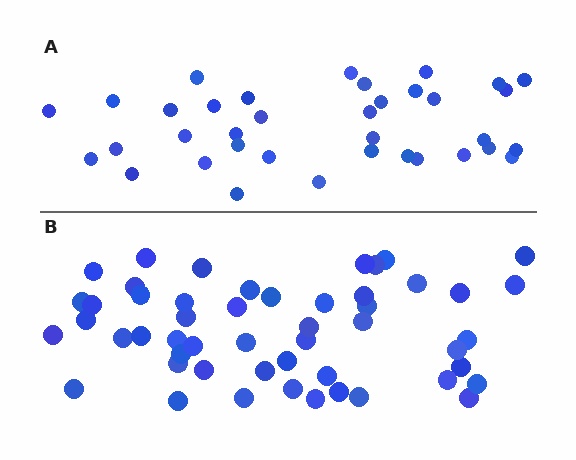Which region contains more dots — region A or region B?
Region B (the bottom region) has more dots.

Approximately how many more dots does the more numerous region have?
Region B has approximately 15 more dots than region A.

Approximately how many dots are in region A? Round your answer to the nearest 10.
About 40 dots. (The exact count is 36, which rounds to 40.)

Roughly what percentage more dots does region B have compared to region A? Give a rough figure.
About 40% more.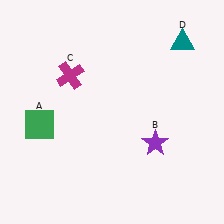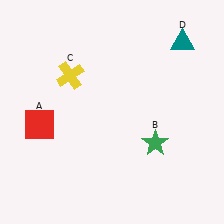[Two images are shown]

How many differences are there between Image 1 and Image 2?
There are 3 differences between the two images.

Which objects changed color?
A changed from green to red. B changed from purple to green. C changed from magenta to yellow.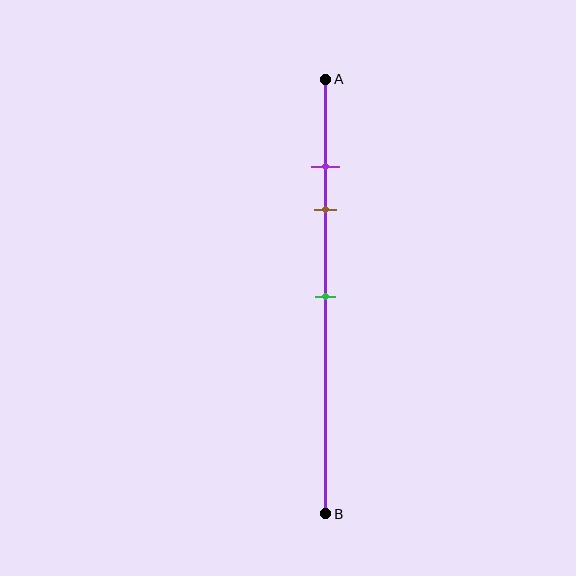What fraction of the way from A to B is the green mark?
The green mark is approximately 50% (0.5) of the way from A to B.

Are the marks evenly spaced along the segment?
No, the marks are not evenly spaced.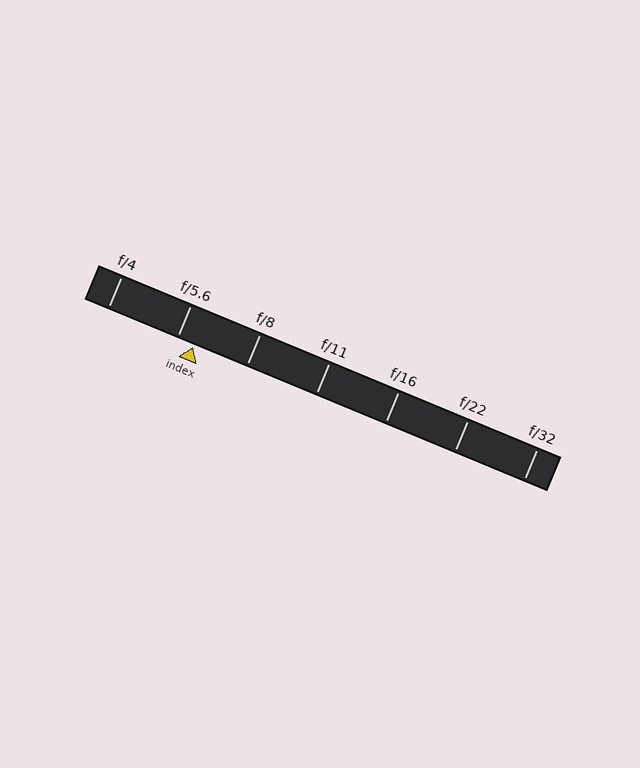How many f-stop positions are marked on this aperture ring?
There are 7 f-stop positions marked.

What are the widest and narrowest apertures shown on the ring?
The widest aperture shown is f/4 and the narrowest is f/32.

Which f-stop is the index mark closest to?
The index mark is closest to f/5.6.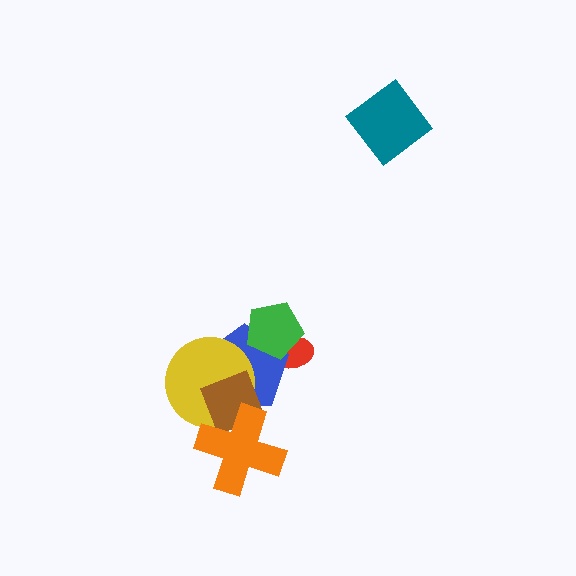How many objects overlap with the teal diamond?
0 objects overlap with the teal diamond.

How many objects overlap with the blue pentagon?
5 objects overlap with the blue pentagon.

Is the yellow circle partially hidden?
Yes, it is partially covered by another shape.